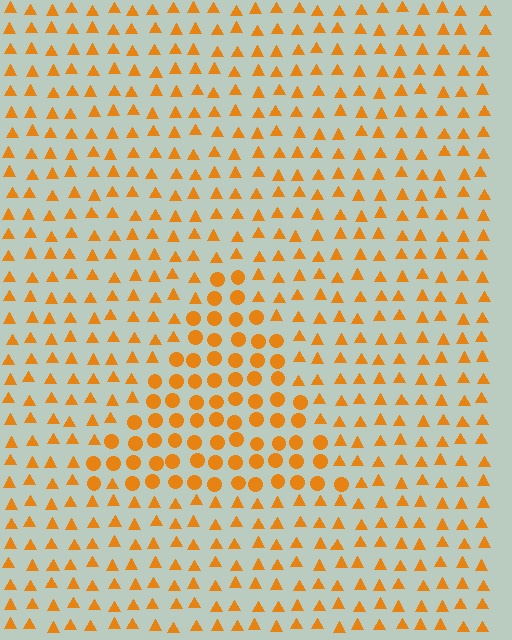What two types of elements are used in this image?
The image uses circles inside the triangle region and triangles outside it.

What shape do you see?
I see a triangle.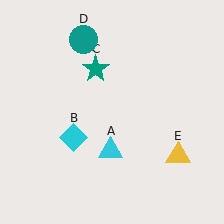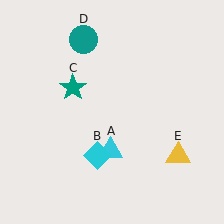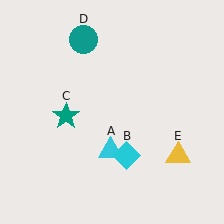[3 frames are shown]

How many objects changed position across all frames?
2 objects changed position: cyan diamond (object B), teal star (object C).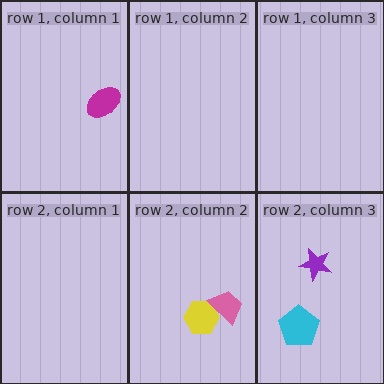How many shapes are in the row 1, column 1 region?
1.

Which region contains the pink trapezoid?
The row 2, column 2 region.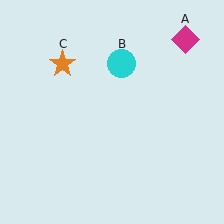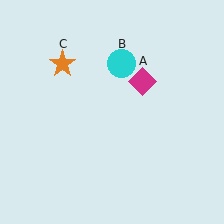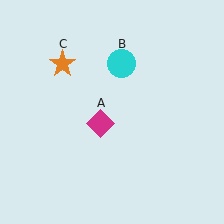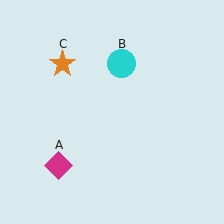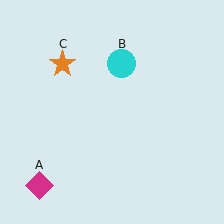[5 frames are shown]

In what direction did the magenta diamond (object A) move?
The magenta diamond (object A) moved down and to the left.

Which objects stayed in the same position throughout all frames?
Cyan circle (object B) and orange star (object C) remained stationary.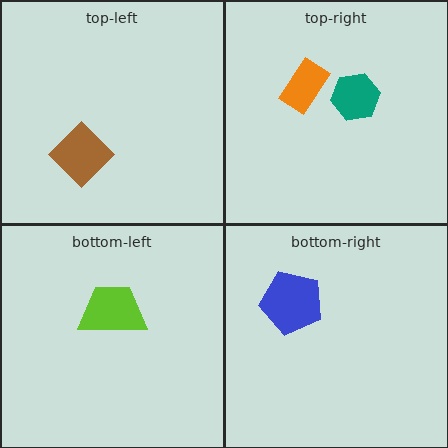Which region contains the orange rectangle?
The top-right region.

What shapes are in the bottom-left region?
The lime trapezoid.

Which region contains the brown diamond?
The top-left region.